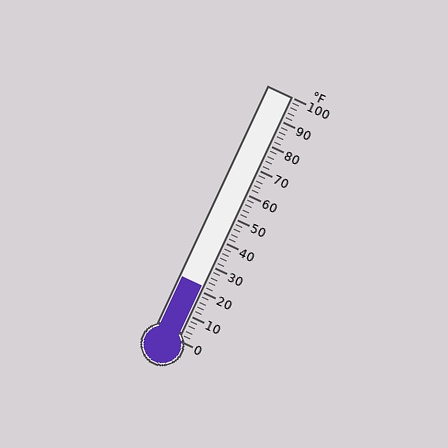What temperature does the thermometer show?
The thermometer shows approximately 22°F.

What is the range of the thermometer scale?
The thermometer scale ranges from 0°F to 100°F.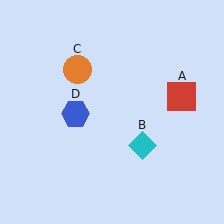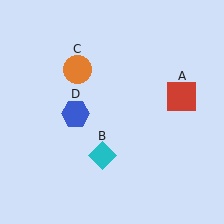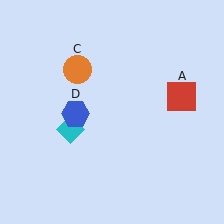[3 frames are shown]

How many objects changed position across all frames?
1 object changed position: cyan diamond (object B).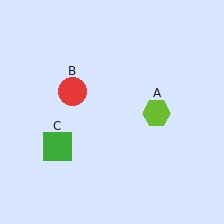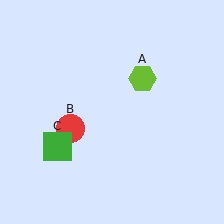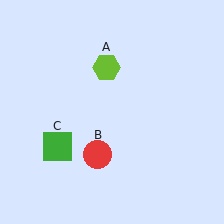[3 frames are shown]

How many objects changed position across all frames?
2 objects changed position: lime hexagon (object A), red circle (object B).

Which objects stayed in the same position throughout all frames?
Green square (object C) remained stationary.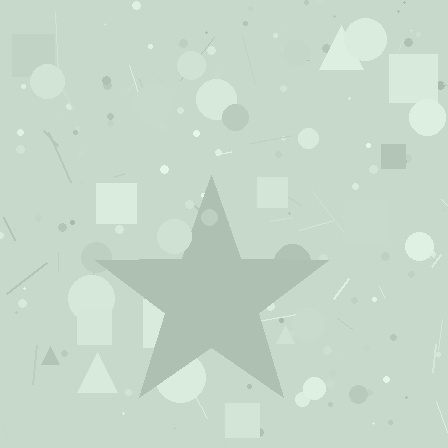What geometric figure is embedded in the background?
A star is embedded in the background.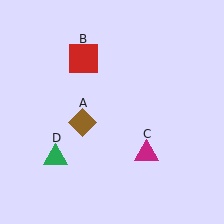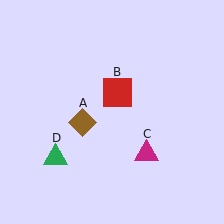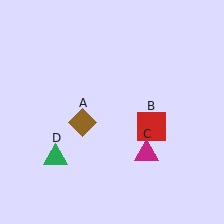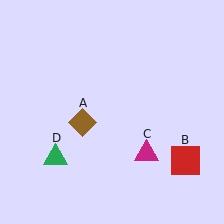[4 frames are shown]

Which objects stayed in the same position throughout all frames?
Brown diamond (object A) and magenta triangle (object C) and green triangle (object D) remained stationary.